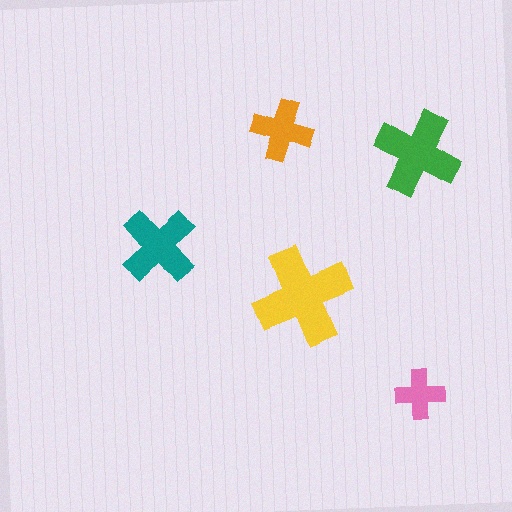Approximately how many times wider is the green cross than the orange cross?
About 1.5 times wider.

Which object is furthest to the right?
The green cross is rightmost.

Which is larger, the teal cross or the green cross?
The green one.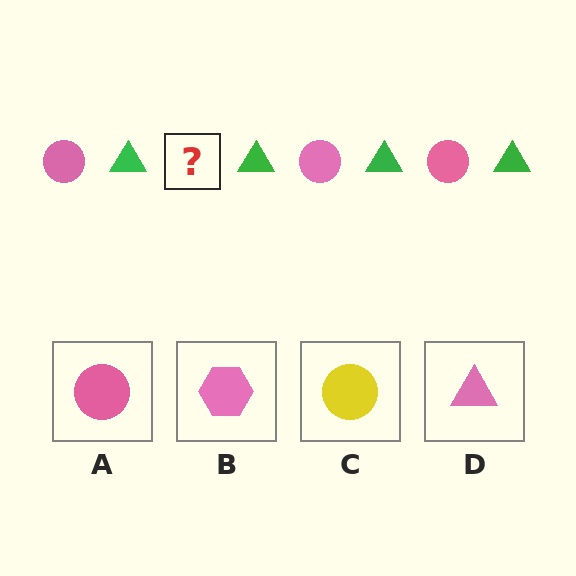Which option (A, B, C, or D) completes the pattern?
A.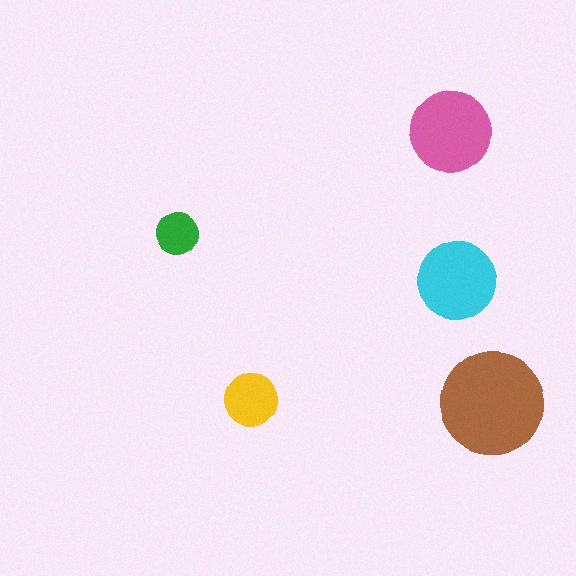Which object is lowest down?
The yellow circle is bottommost.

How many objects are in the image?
There are 5 objects in the image.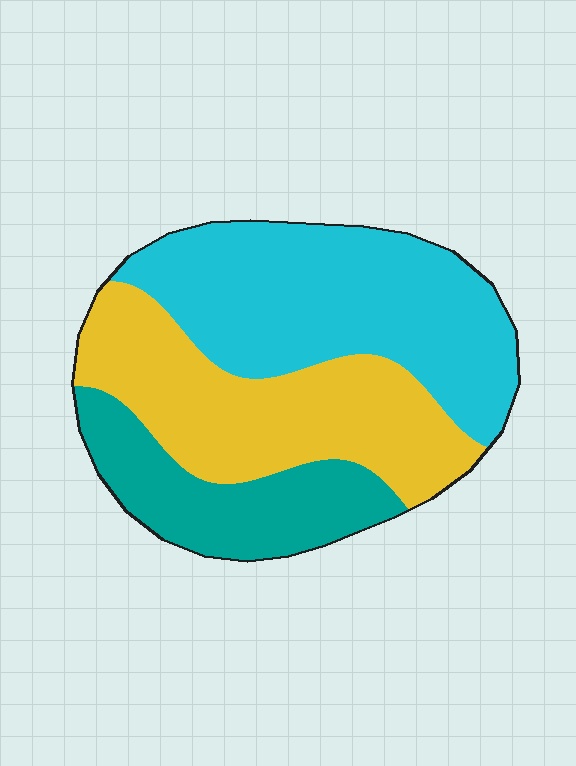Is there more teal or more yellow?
Yellow.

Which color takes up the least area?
Teal, at roughly 20%.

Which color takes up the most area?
Cyan, at roughly 45%.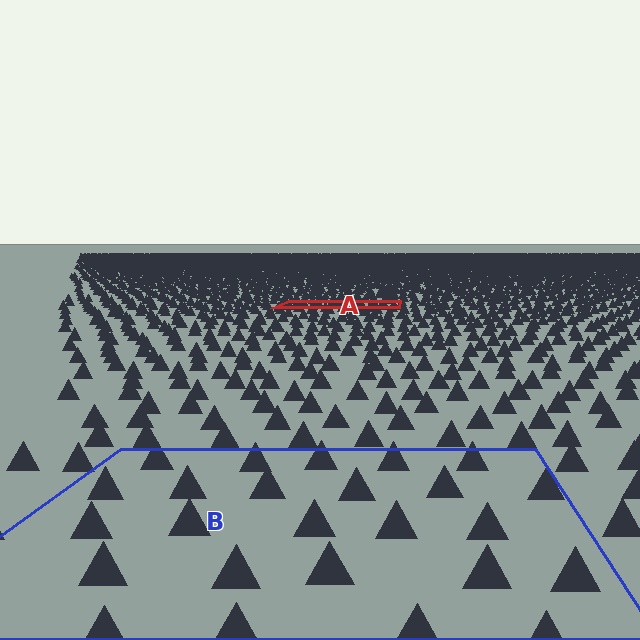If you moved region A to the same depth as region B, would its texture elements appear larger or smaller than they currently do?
They would appear larger. At a closer depth, the same texture elements are projected at a bigger on-screen size.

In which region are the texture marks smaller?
The texture marks are smaller in region A, because it is farther away.